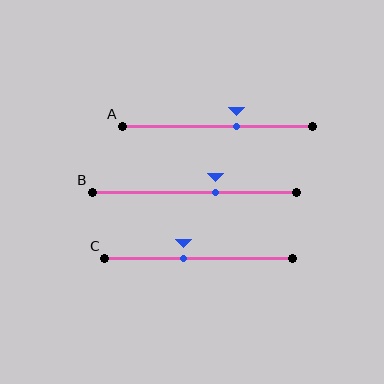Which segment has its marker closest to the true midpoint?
Segment C has its marker closest to the true midpoint.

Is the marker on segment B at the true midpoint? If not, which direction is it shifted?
No, the marker on segment B is shifted to the right by about 11% of the segment length.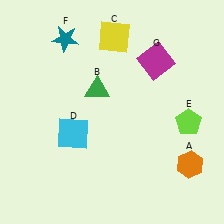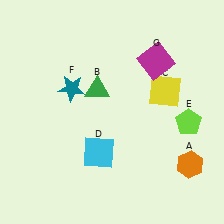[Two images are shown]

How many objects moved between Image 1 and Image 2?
3 objects moved between the two images.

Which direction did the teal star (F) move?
The teal star (F) moved down.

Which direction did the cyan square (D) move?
The cyan square (D) moved right.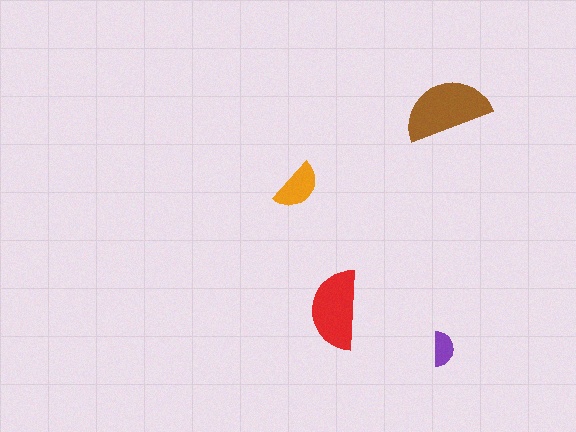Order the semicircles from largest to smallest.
the brown one, the red one, the orange one, the purple one.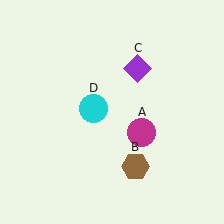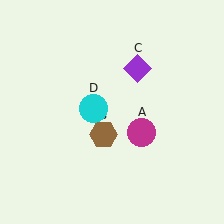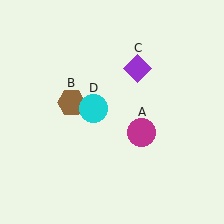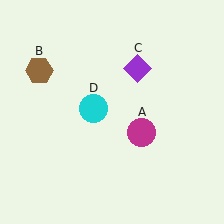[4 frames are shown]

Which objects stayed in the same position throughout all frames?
Magenta circle (object A) and purple diamond (object C) and cyan circle (object D) remained stationary.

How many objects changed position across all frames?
1 object changed position: brown hexagon (object B).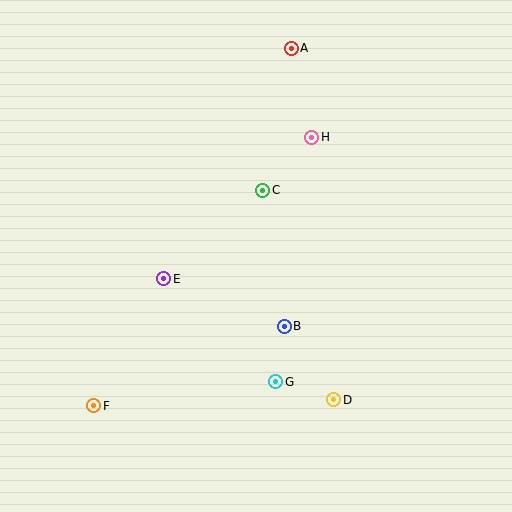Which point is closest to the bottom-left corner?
Point F is closest to the bottom-left corner.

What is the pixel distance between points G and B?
The distance between G and B is 56 pixels.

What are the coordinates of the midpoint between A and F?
The midpoint between A and F is at (192, 227).